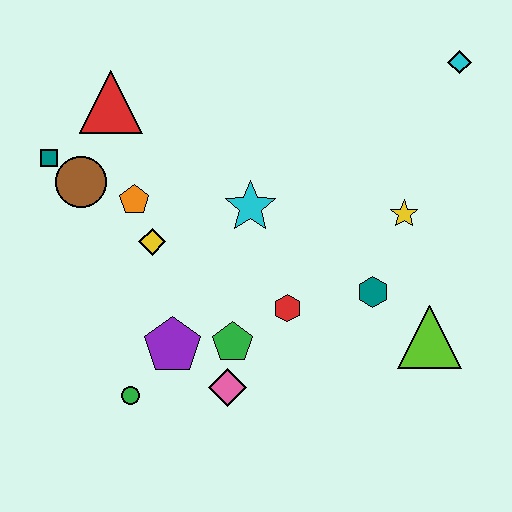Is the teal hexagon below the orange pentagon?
Yes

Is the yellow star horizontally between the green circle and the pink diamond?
No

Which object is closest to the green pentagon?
The pink diamond is closest to the green pentagon.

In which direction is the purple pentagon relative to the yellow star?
The purple pentagon is to the left of the yellow star.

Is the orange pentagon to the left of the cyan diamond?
Yes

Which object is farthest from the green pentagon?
The cyan diamond is farthest from the green pentagon.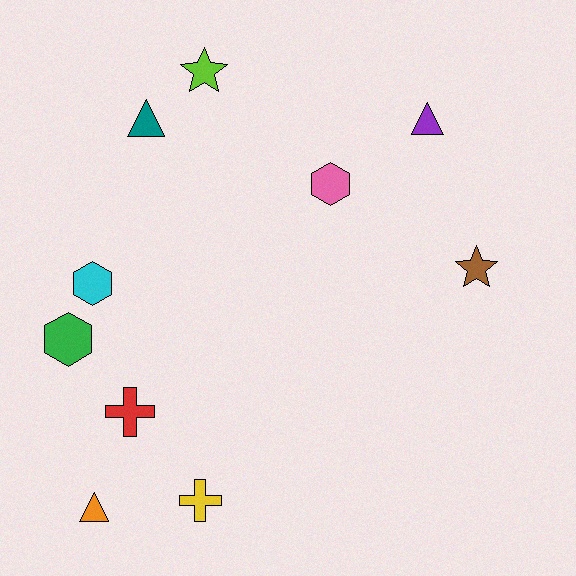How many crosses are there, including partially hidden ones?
There are 2 crosses.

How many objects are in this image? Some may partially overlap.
There are 10 objects.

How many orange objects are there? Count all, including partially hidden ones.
There is 1 orange object.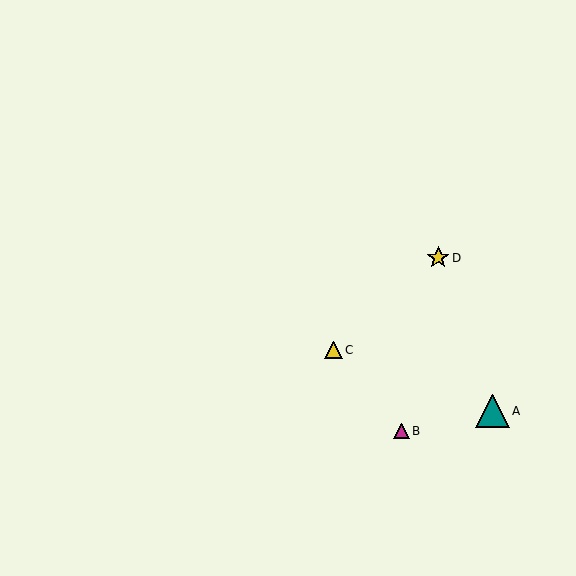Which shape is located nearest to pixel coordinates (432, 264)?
The yellow star (labeled D) at (438, 258) is nearest to that location.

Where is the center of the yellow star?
The center of the yellow star is at (438, 258).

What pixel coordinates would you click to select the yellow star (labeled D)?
Click at (438, 258) to select the yellow star D.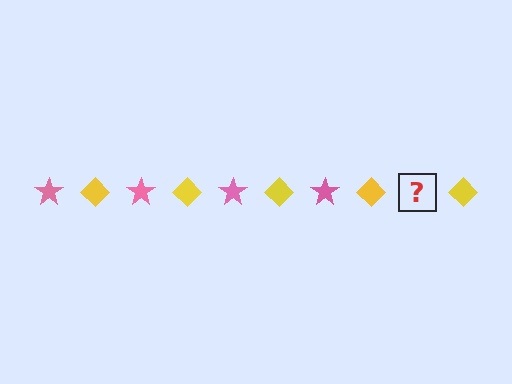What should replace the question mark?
The question mark should be replaced with a pink star.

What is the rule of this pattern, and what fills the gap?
The rule is that the pattern alternates between pink star and yellow diamond. The gap should be filled with a pink star.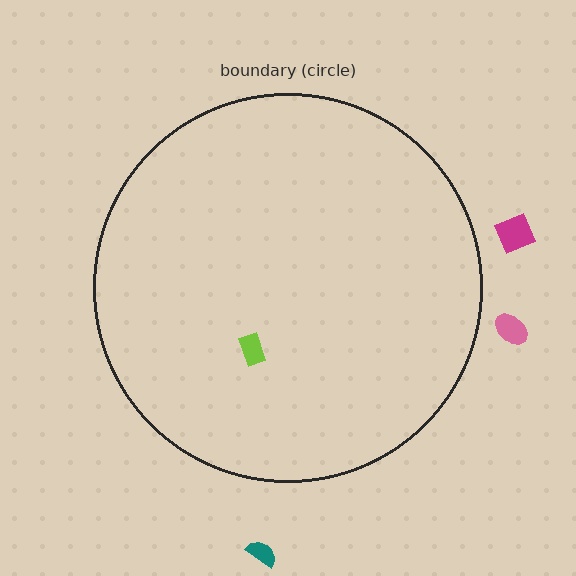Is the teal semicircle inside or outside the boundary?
Outside.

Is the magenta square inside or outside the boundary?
Outside.